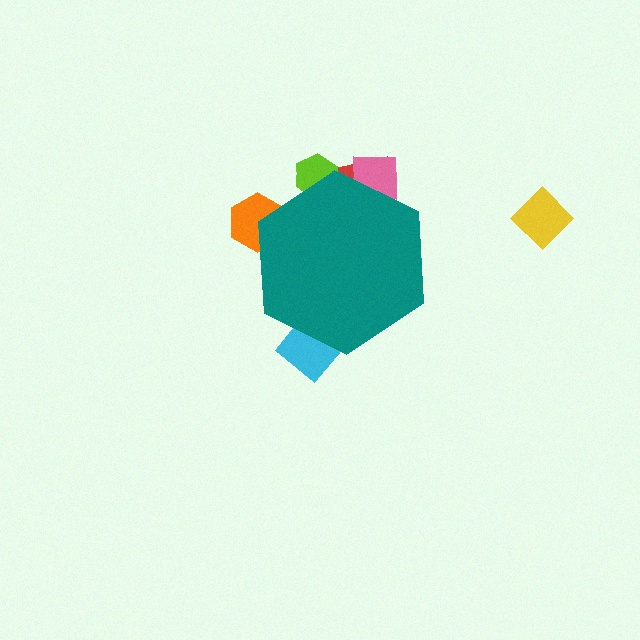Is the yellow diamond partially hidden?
No, the yellow diamond is fully visible.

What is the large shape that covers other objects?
A teal hexagon.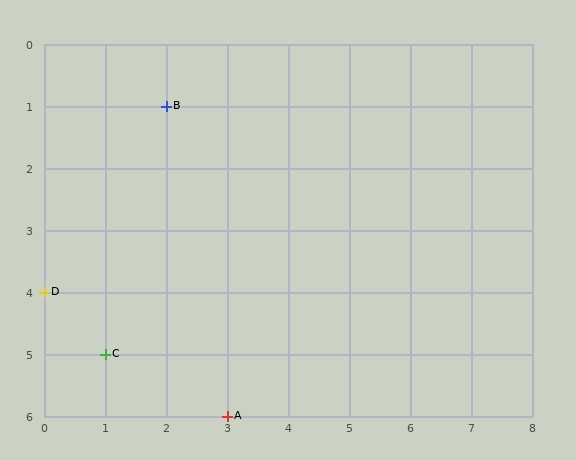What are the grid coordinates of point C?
Point C is at grid coordinates (1, 5).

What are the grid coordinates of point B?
Point B is at grid coordinates (2, 1).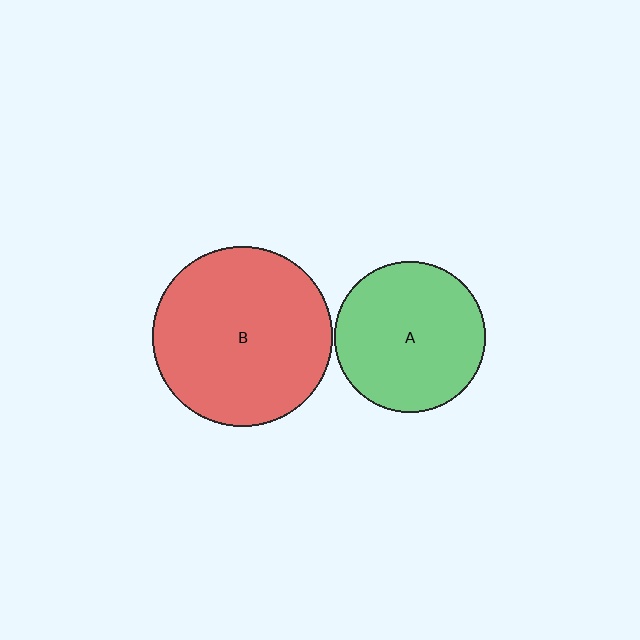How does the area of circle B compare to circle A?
Approximately 1.4 times.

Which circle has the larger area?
Circle B (red).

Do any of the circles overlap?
No, none of the circles overlap.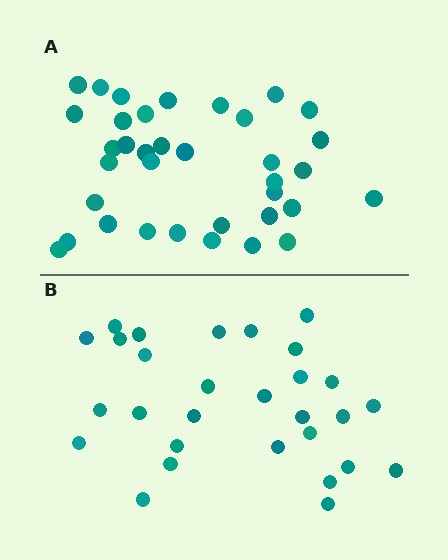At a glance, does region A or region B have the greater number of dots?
Region A (the top region) has more dots.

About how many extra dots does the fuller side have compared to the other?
Region A has roughly 8 or so more dots than region B.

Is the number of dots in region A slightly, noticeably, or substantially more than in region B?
Region A has only slightly more — the two regions are fairly close. The ratio is roughly 1.2 to 1.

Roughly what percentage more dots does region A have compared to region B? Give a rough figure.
About 25% more.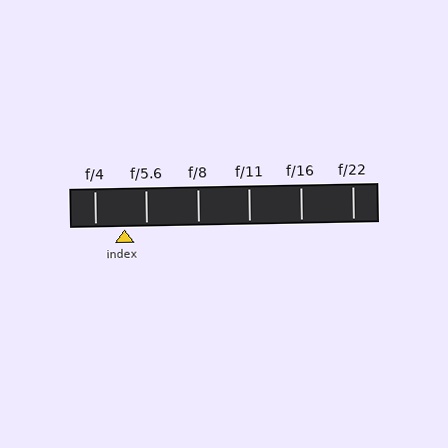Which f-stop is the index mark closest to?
The index mark is closest to f/5.6.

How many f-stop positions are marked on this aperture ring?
There are 6 f-stop positions marked.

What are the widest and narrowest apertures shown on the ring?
The widest aperture shown is f/4 and the narrowest is f/22.